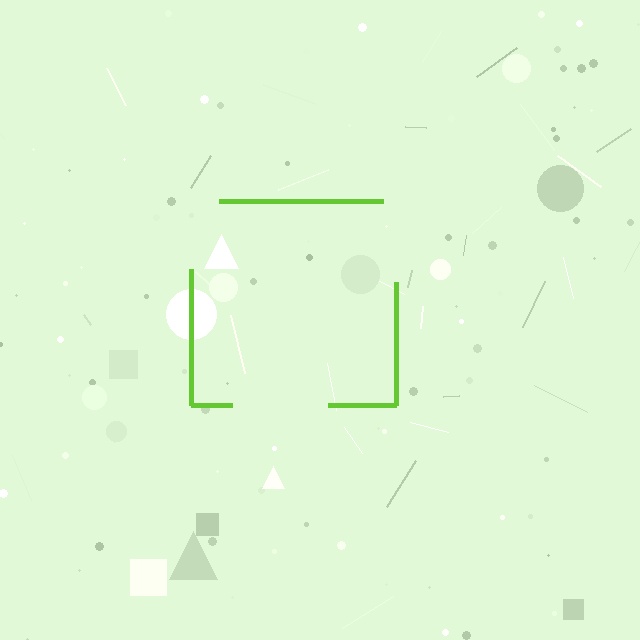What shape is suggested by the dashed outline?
The dashed outline suggests a square.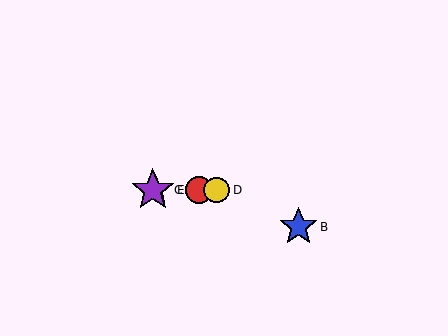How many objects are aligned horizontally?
4 objects (A, C, D, E) are aligned horizontally.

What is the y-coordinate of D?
Object D is at y≈190.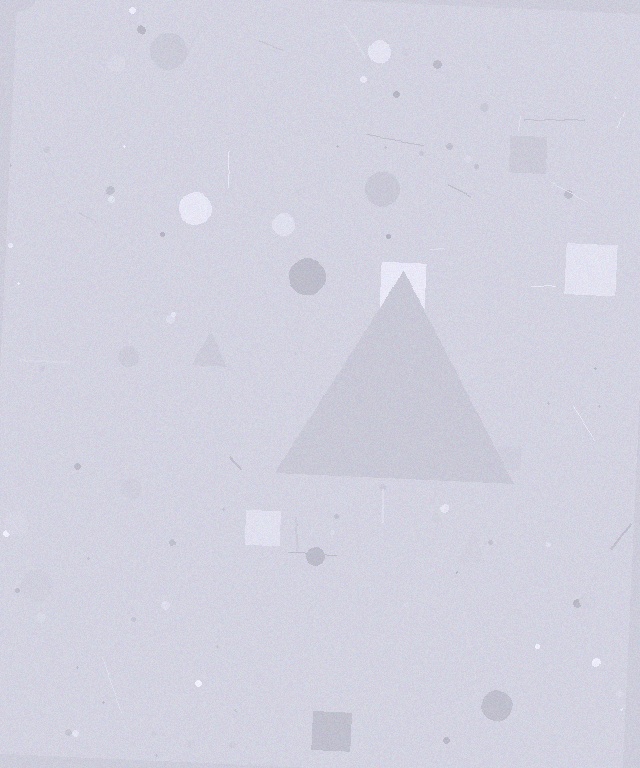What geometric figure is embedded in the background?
A triangle is embedded in the background.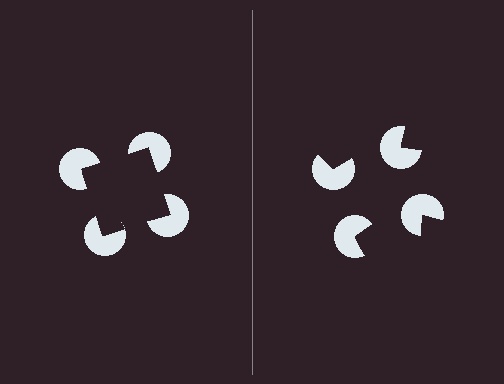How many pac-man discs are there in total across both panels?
8 — 4 on each side.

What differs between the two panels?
The pac-man discs are positioned identically on both sides; only the wedge orientations differ. On the left they align to a square; on the right they are misaligned.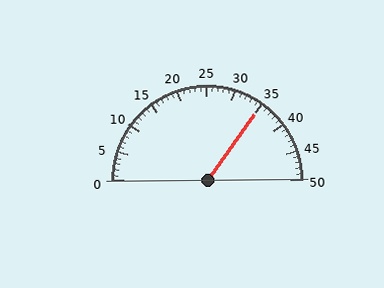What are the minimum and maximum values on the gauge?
The gauge ranges from 0 to 50.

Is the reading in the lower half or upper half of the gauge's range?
The reading is in the upper half of the range (0 to 50).